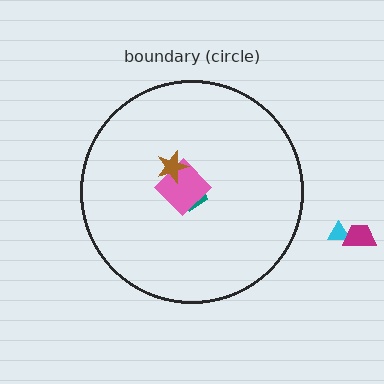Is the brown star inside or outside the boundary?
Inside.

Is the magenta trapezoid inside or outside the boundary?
Outside.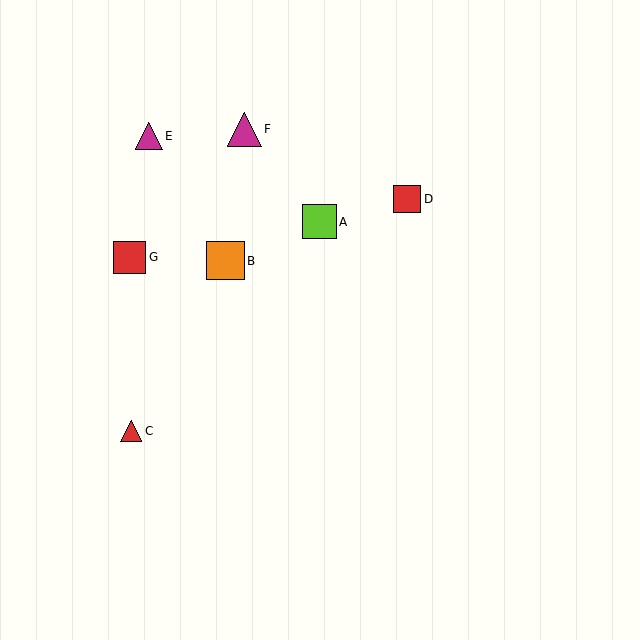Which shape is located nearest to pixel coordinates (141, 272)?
The red square (labeled G) at (130, 257) is nearest to that location.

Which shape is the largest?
The orange square (labeled B) is the largest.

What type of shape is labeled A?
Shape A is a lime square.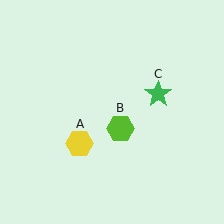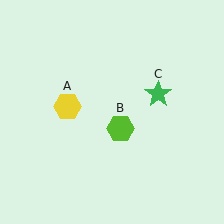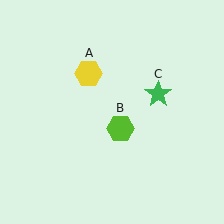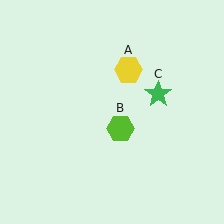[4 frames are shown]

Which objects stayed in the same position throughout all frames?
Lime hexagon (object B) and green star (object C) remained stationary.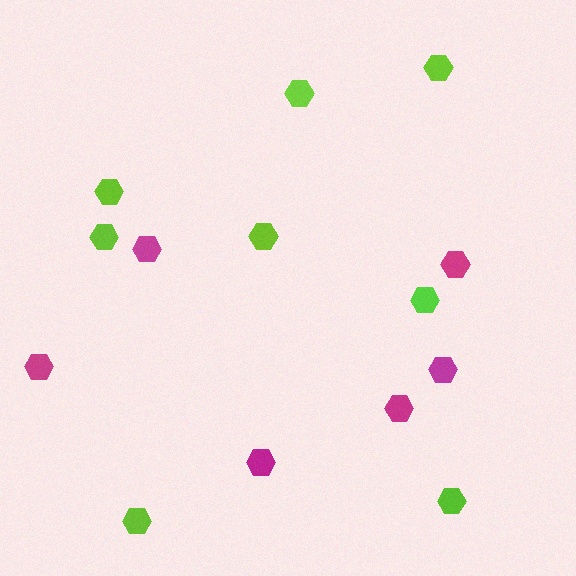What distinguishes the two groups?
There are 2 groups: one group of magenta hexagons (6) and one group of lime hexagons (8).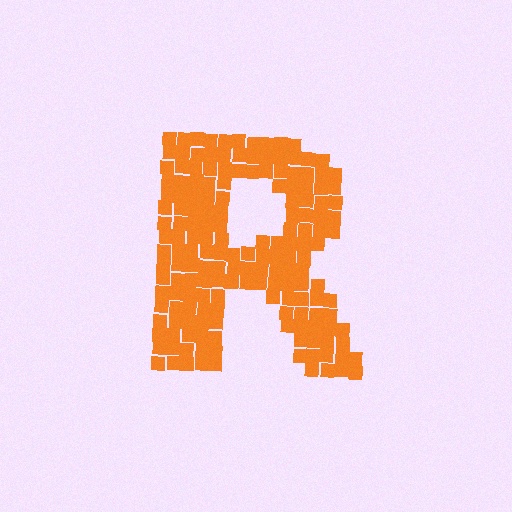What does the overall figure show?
The overall figure shows the letter R.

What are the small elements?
The small elements are squares.